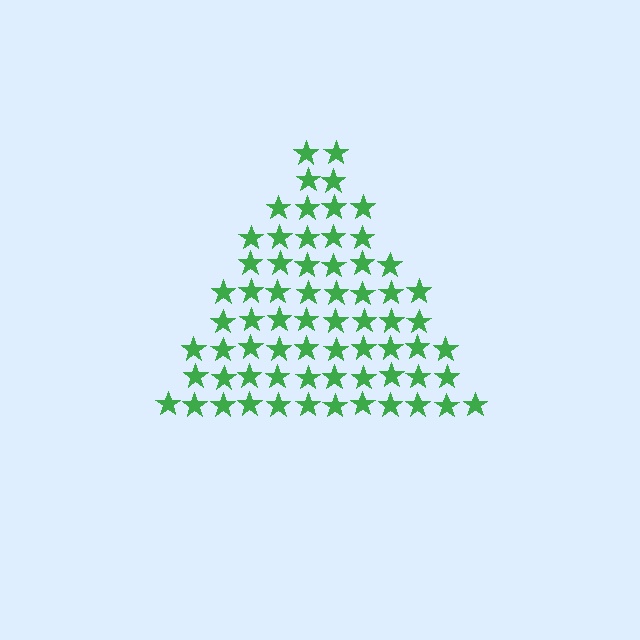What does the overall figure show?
The overall figure shows a triangle.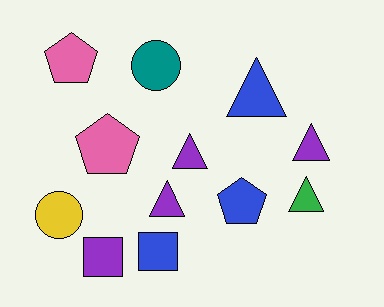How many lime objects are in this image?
There are no lime objects.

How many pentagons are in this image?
There are 3 pentagons.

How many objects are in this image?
There are 12 objects.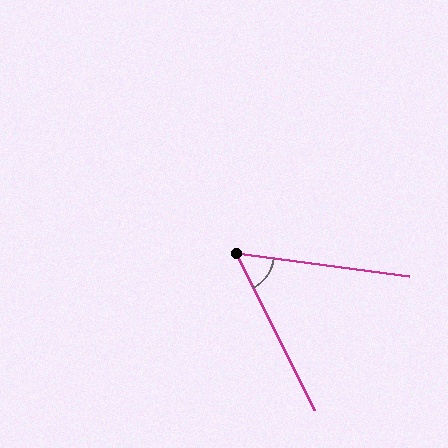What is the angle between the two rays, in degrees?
Approximately 56 degrees.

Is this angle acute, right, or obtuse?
It is acute.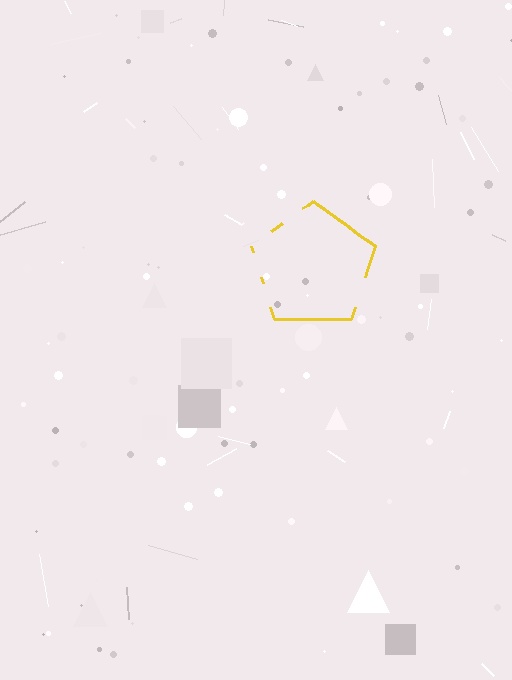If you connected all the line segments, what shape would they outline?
They would outline a pentagon.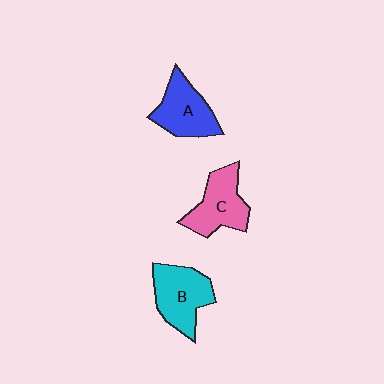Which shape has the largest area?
Shape B (cyan).